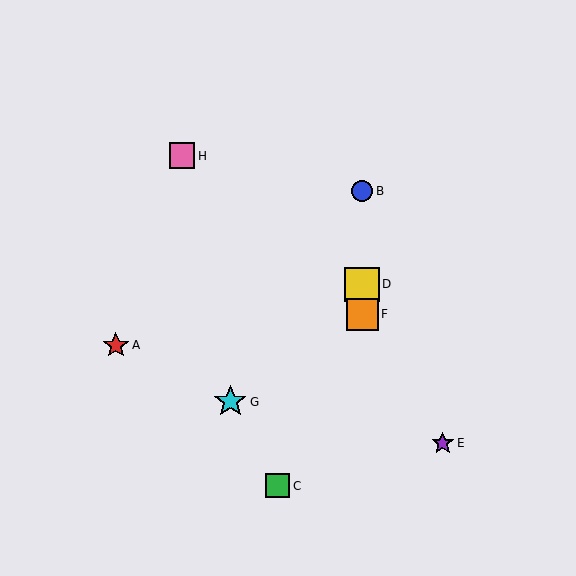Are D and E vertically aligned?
No, D is at x≈362 and E is at x≈443.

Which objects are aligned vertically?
Objects B, D, F are aligned vertically.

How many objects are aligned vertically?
3 objects (B, D, F) are aligned vertically.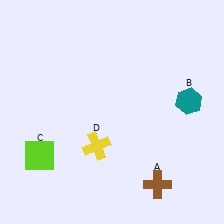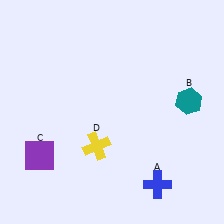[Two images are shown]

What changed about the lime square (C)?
In Image 1, C is lime. In Image 2, it changed to purple.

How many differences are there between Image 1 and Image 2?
There are 2 differences between the two images.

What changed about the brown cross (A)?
In Image 1, A is brown. In Image 2, it changed to blue.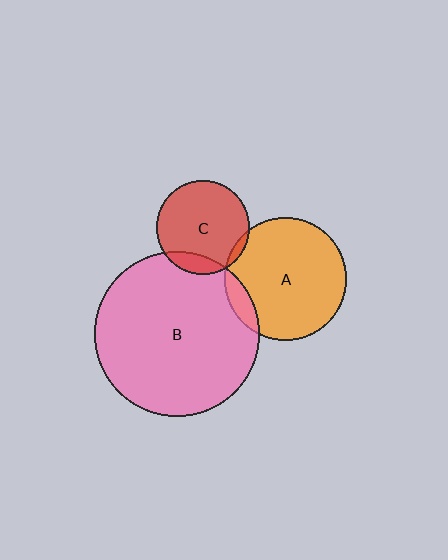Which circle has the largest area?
Circle B (pink).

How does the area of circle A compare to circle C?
Approximately 1.7 times.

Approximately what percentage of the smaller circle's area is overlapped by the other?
Approximately 10%.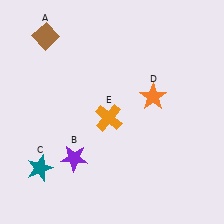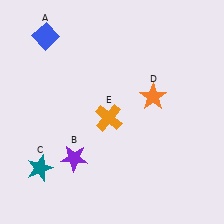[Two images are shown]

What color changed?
The diamond (A) changed from brown in Image 1 to blue in Image 2.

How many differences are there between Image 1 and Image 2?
There is 1 difference between the two images.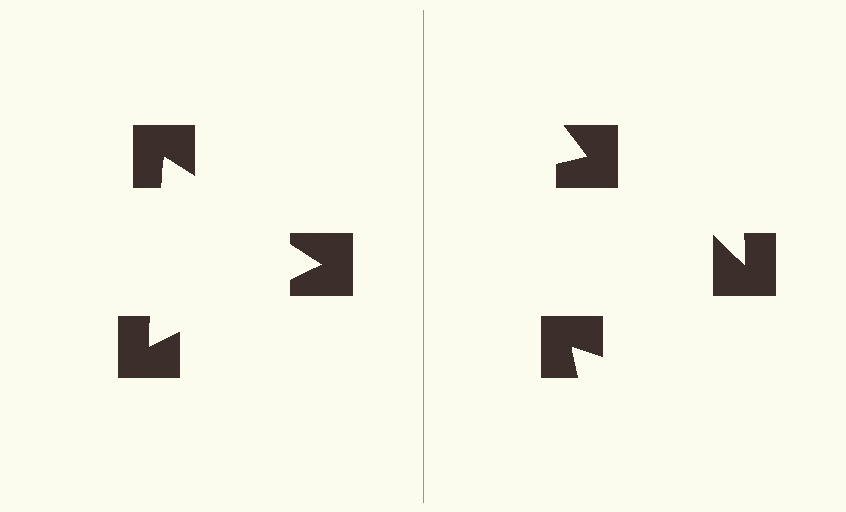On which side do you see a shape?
An illusory triangle appears on the left side. On the right side the wedge cuts are rotated, so no coherent shape forms.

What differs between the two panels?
The notched squares are positioned identically on both sides; only the wedge orientations differ. On the left they align to a triangle; on the right they are misaligned.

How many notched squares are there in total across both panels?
6 — 3 on each side.